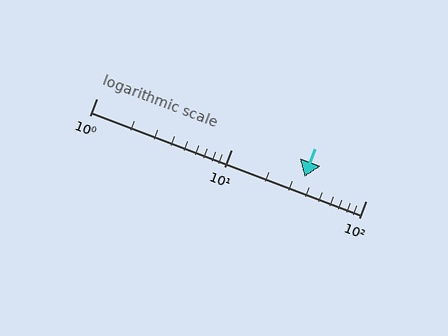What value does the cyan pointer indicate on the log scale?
The pointer indicates approximately 35.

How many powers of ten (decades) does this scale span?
The scale spans 2 decades, from 1 to 100.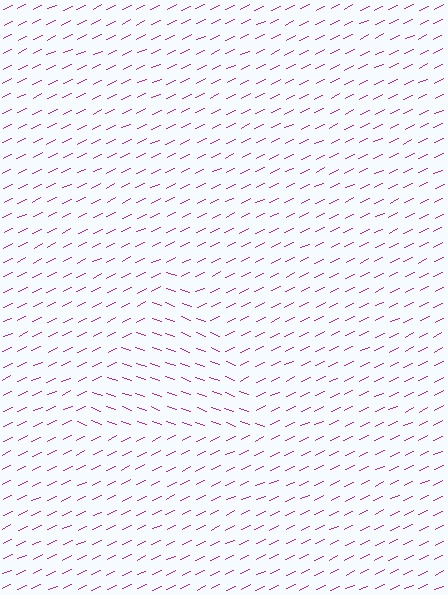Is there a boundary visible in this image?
Yes, there is a texture boundary formed by a change in line orientation.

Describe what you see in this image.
The image is filled with small magenta line segments. A triangle region in the image has lines oriented differently from the surrounding lines, creating a visible texture boundary.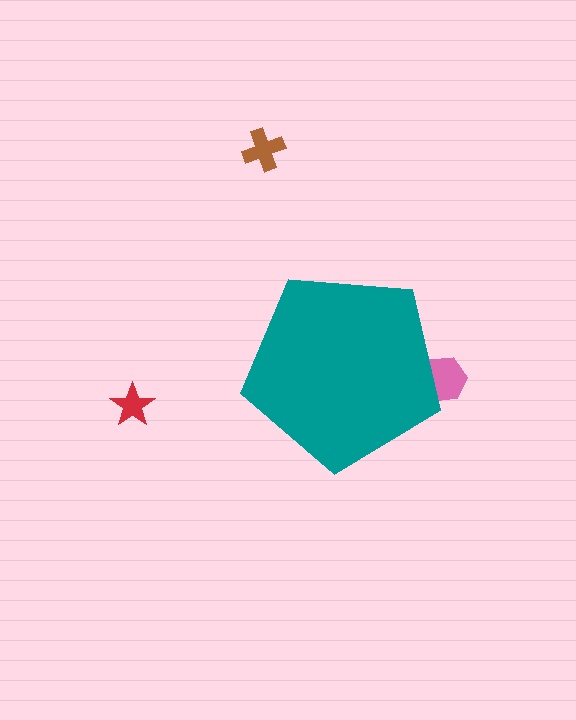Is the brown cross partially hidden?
No, the brown cross is fully visible.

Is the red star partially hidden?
No, the red star is fully visible.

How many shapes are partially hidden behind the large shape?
1 shape is partially hidden.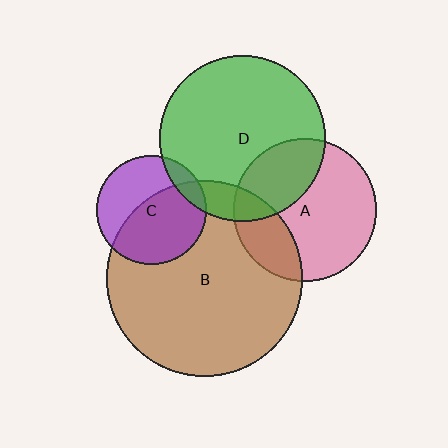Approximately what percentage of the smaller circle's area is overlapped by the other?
Approximately 10%.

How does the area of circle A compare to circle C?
Approximately 1.7 times.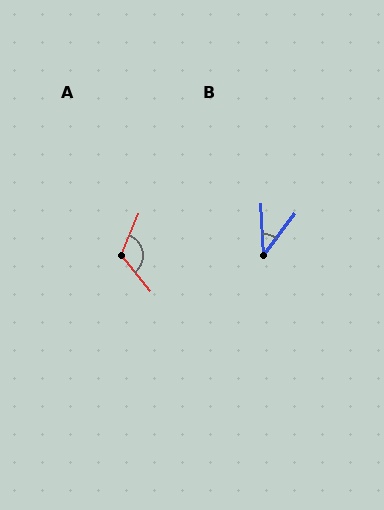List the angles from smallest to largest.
B (40°), A (118°).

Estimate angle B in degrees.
Approximately 40 degrees.